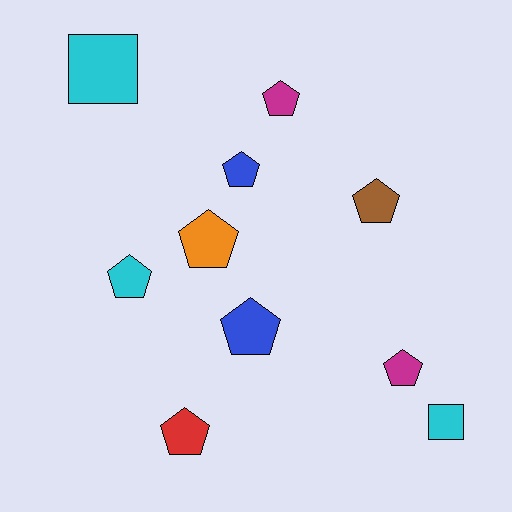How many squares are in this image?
There are 2 squares.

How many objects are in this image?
There are 10 objects.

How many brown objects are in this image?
There is 1 brown object.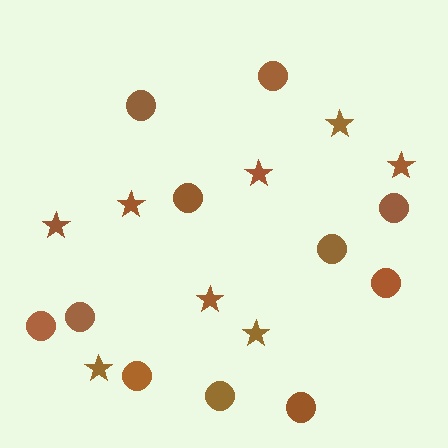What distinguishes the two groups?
There are 2 groups: one group of circles (11) and one group of stars (8).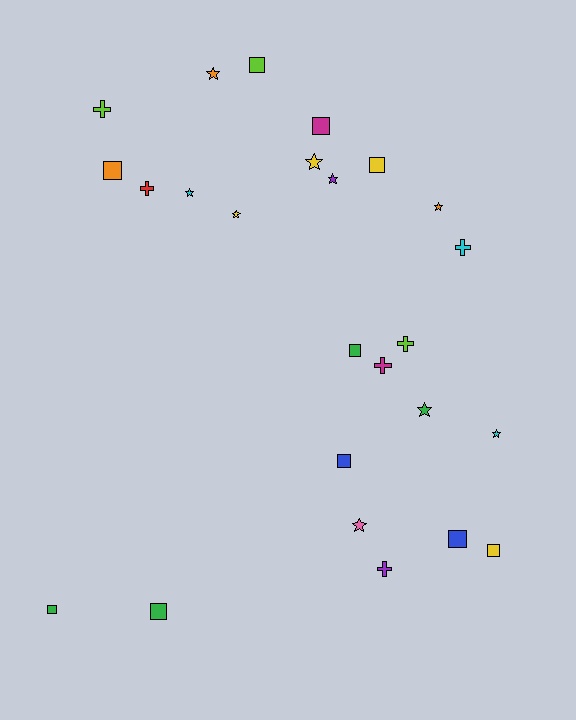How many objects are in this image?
There are 25 objects.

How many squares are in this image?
There are 10 squares.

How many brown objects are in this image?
There are no brown objects.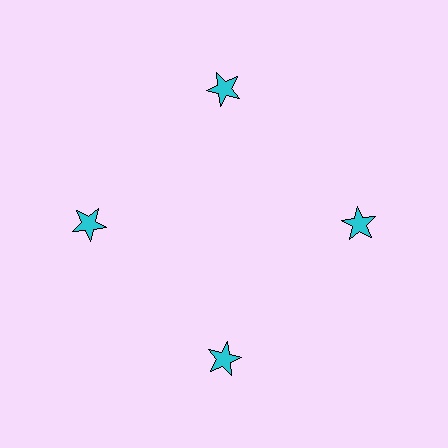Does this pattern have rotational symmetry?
Yes, this pattern has 4-fold rotational symmetry. It looks the same after rotating 90 degrees around the center.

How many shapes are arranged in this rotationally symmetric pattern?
There are 4 shapes, arranged in 4 groups of 1.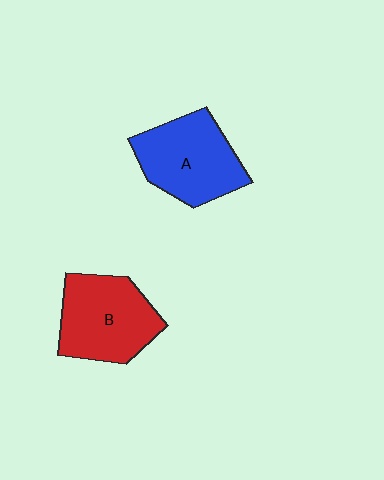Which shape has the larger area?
Shape B (red).